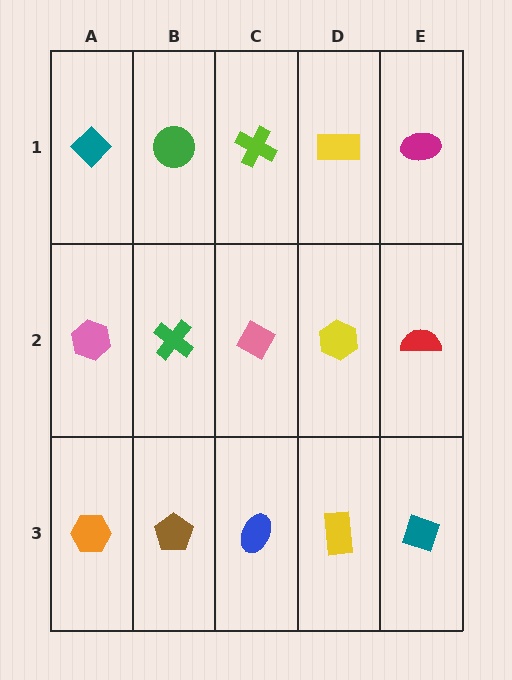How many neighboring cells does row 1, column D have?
3.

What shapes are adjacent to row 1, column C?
A pink diamond (row 2, column C), a green circle (row 1, column B), a yellow rectangle (row 1, column D).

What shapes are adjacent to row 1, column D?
A yellow hexagon (row 2, column D), a lime cross (row 1, column C), a magenta ellipse (row 1, column E).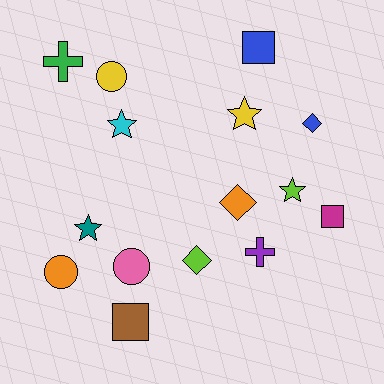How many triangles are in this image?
There are no triangles.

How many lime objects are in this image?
There are 2 lime objects.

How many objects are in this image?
There are 15 objects.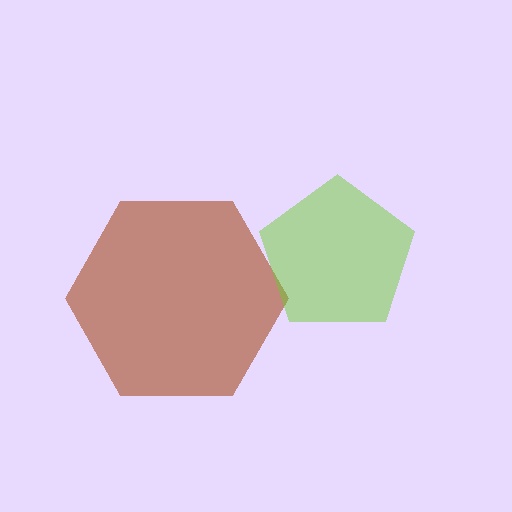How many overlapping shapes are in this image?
There are 2 overlapping shapes in the image.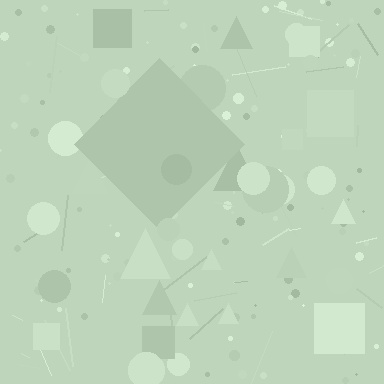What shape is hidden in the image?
A diamond is hidden in the image.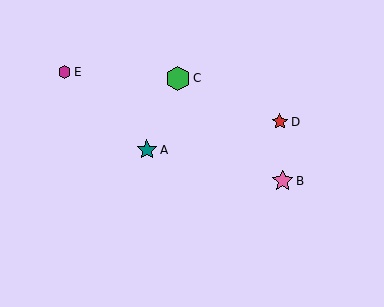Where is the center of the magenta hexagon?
The center of the magenta hexagon is at (64, 72).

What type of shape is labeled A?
Shape A is a teal star.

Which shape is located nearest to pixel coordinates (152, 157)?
The teal star (labeled A) at (147, 150) is nearest to that location.